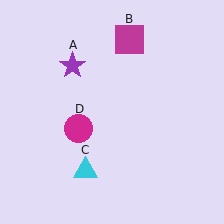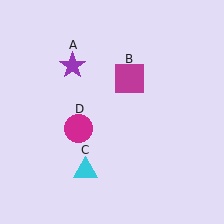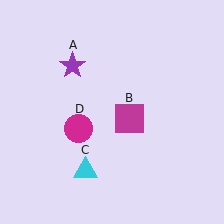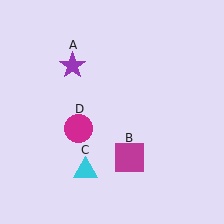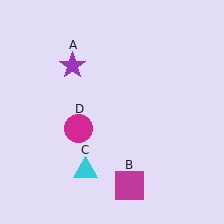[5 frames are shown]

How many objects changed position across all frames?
1 object changed position: magenta square (object B).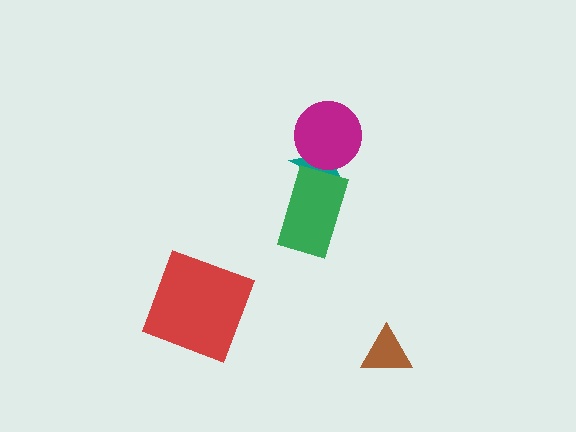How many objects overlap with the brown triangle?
0 objects overlap with the brown triangle.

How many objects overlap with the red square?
0 objects overlap with the red square.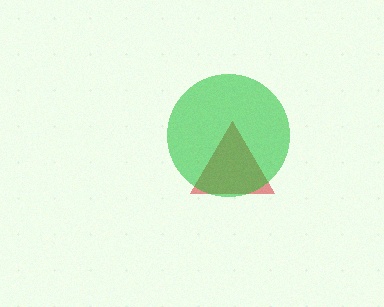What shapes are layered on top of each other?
The layered shapes are: a red triangle, a green circle.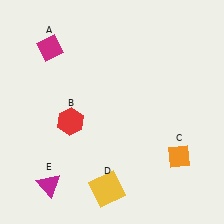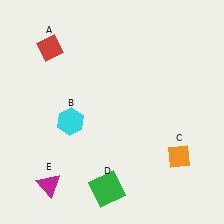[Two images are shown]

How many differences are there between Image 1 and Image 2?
There are 3 differences between the two images.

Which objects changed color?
A changed from magenta to red. B changed from red to cyan. D changed from yellow to green.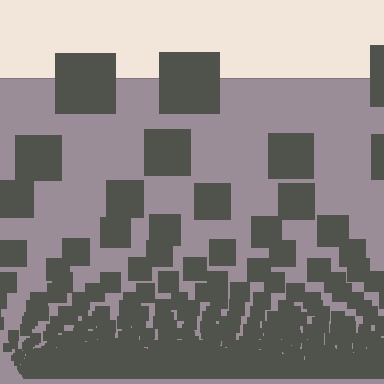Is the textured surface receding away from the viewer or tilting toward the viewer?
The surface appears to tilt toward the viewer. Texture elements get larger and sparser toward the top.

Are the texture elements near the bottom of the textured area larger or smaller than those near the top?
Smaller. The gradient is inverted — elements near the bottom are smaller and denser.